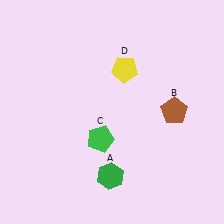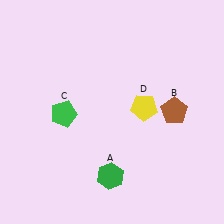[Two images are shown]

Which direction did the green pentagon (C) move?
The green pentagon (C) moved left.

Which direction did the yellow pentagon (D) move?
The yellow pentagon (D) moved down.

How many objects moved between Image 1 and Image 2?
2 objects moved between the two images.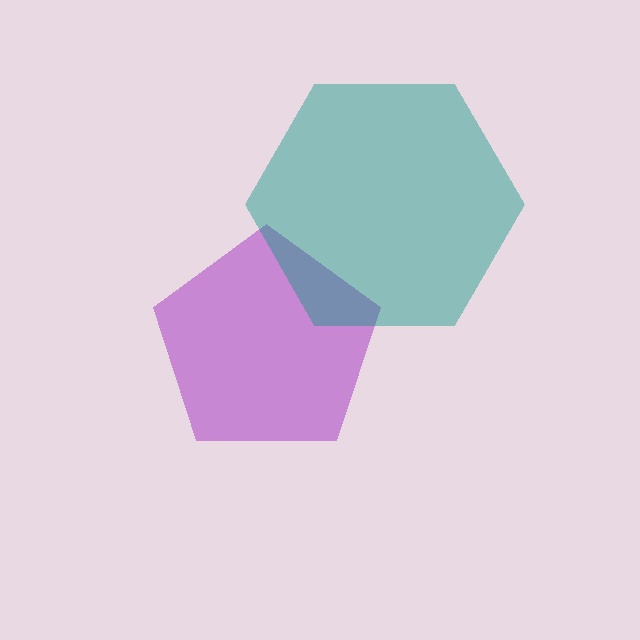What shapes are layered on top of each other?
The layered shapes are: a purple pentagon, a teal hexagon.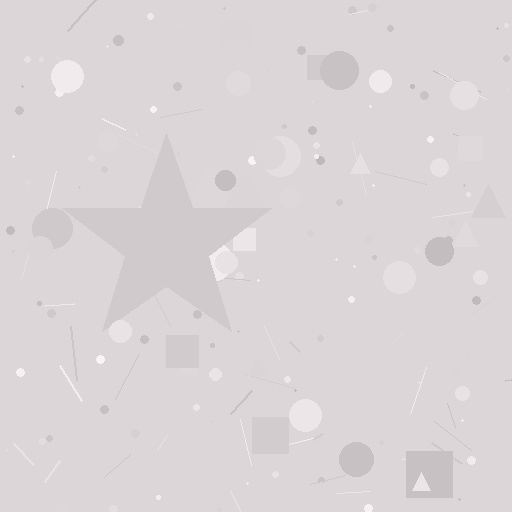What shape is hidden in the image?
A star is hidden in the image.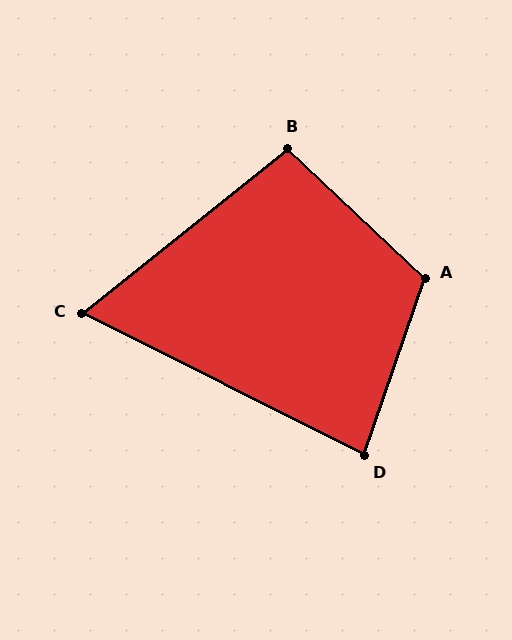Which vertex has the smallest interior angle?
C, at approximately 65 degrees.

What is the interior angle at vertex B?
Approximately 98 degrees (obtuse).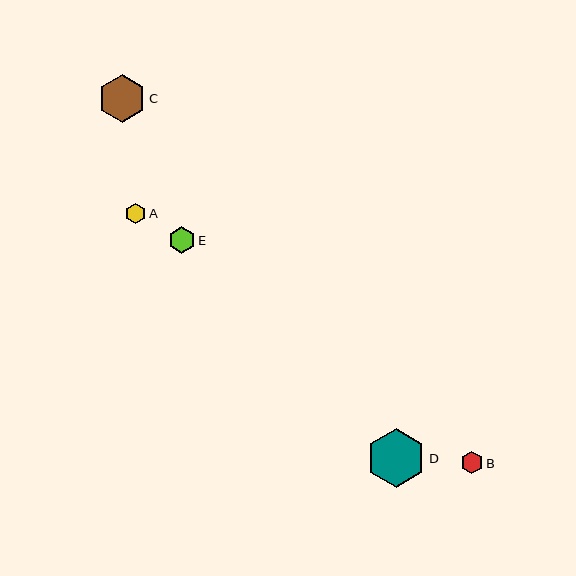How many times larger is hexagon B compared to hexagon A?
Hexagon B is approximately 1.1 times the size of hexagon A.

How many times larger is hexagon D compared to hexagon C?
Hexagon D is approximately 1.2 times the size of hexagon C.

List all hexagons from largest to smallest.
From largest to smallest: D, C, E, B, A.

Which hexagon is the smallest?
Hexagon A is the smallest with a size of approximately 20 pixels.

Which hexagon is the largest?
Hexagon D is the largest with a size of approximately 59 pixels.